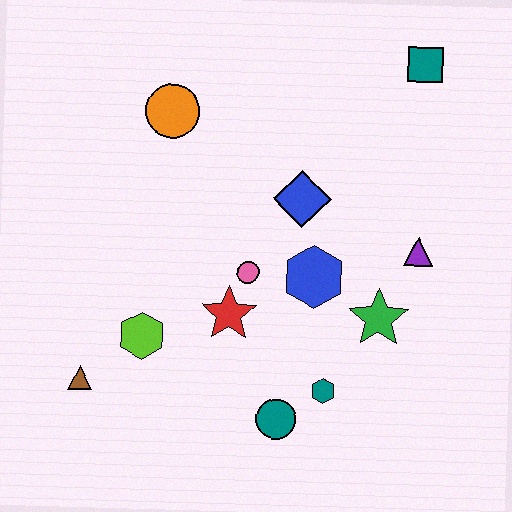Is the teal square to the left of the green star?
No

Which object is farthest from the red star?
The teal square is farthest from the red star.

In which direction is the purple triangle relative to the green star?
The purple triangle is above the green star.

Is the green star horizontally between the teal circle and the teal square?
Yes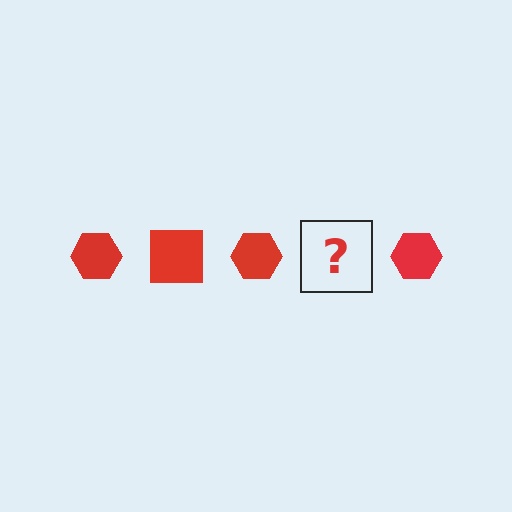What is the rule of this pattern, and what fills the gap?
The rule is that the pattern cycles through hexagon, square shapes in red. The gap should be filled with a red square.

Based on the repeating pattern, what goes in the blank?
The blank should be a red square.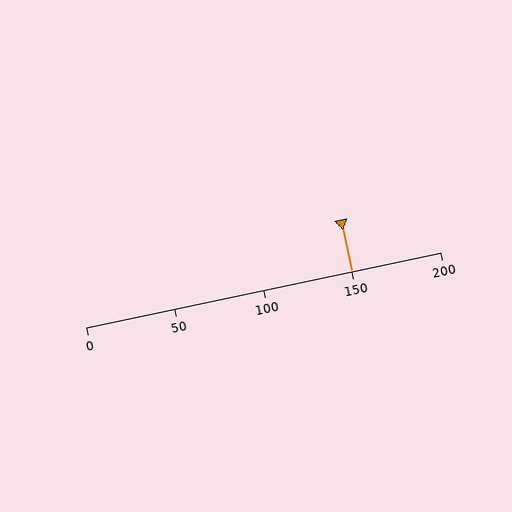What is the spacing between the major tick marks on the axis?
The major ticks are spaced 50 apart.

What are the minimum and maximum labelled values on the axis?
The axis runs from 0 to 200.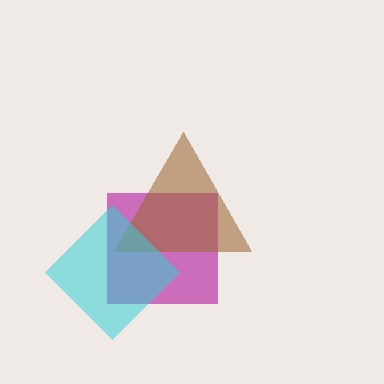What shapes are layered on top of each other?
The layered shapes are: a magenta square, a brown triangle, a cyan diamond.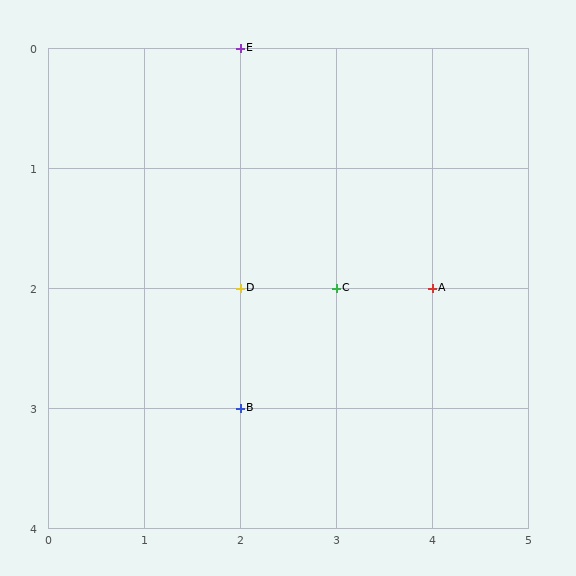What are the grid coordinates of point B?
Point B is at grid coordinates (2, 3).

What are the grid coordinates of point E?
Point E is at grid coordinates (2, 0).